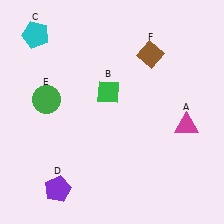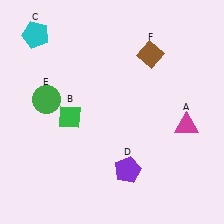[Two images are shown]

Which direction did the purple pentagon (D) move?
The purple pentagon (D) moved right.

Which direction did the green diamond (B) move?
The green diamond (B) moved left.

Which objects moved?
The objects that moved are: the green diamond (B), the purple pentagon (D).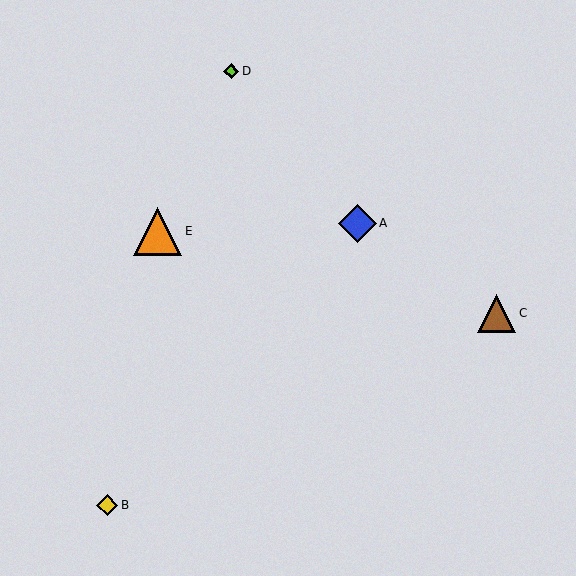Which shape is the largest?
The orange triangle (labeled E) is the largest.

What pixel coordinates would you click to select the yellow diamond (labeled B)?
Click at (107, 505) to select the yellow diamond B.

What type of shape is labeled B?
Shape B is a yellow diamond.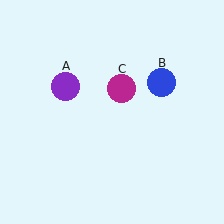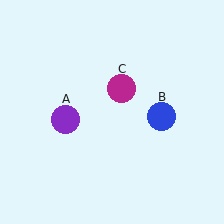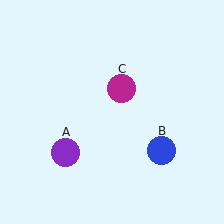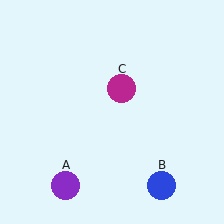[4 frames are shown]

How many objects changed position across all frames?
2 objects changed position: purple circle (object A), blue circle (object B).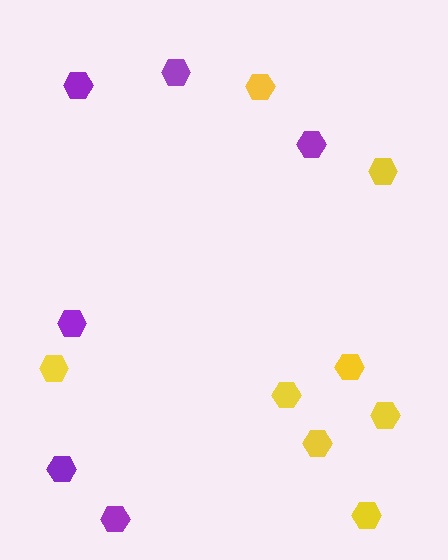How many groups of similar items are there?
There are 2 groups: one group of yellow hexagons (8) and one group of purple hexagons (6).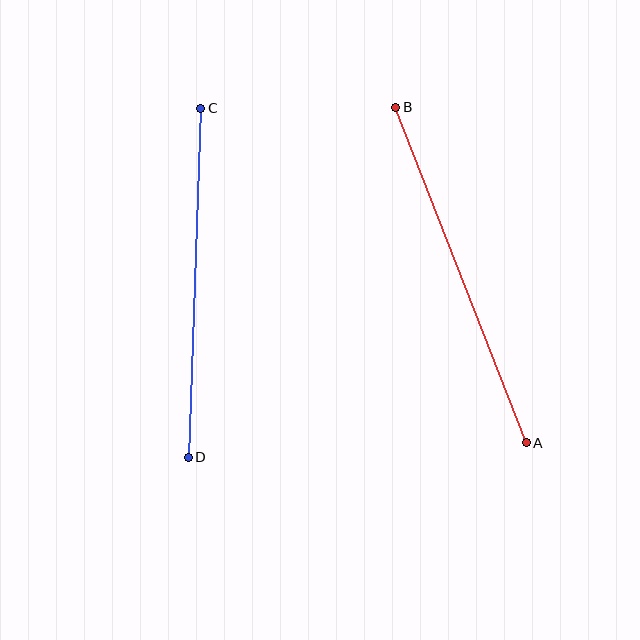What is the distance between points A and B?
The distance is approximately 360 pixels.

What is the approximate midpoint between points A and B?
The midpoint is at approximately (461, 275) pixels.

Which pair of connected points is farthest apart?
Points A and B are farthest apart.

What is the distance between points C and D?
The distance is approximately 349 pixels.